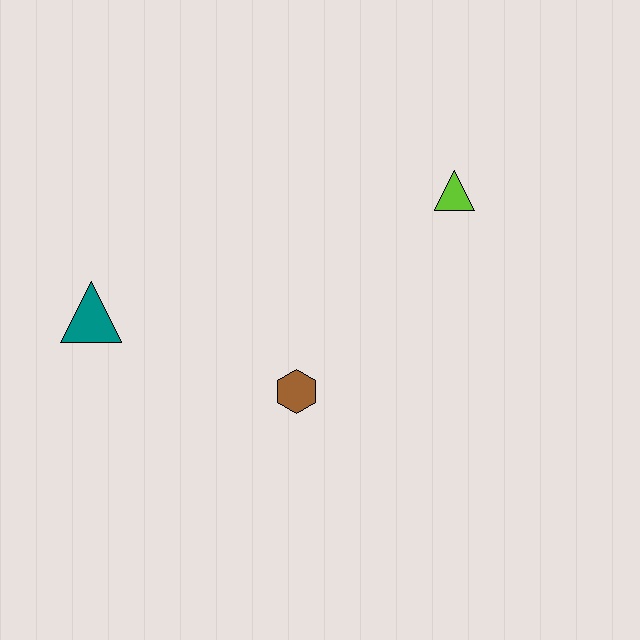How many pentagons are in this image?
There are no pentagons.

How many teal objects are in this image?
There is 1 teal object.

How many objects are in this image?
There are 3 objects.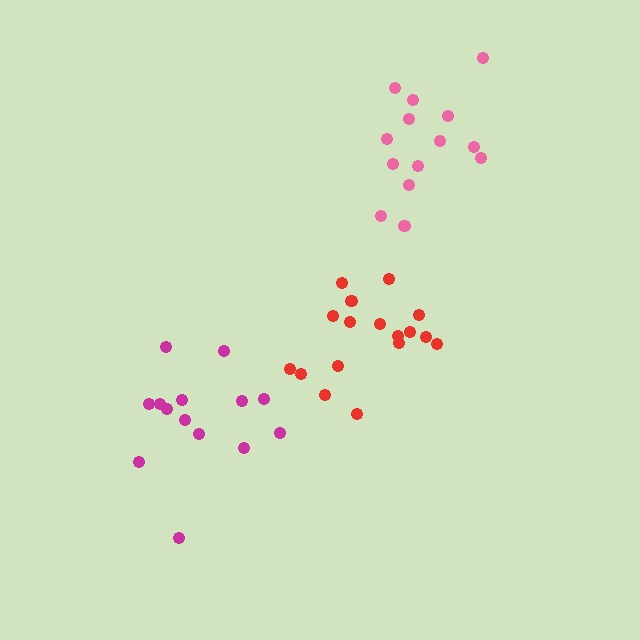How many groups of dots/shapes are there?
There are 3 groups.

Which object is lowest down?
The magenta cluster is bottommost.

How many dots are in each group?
Group 1: 14 dots, Group 2: 14 dots, Group 3: 17 dots (45 total).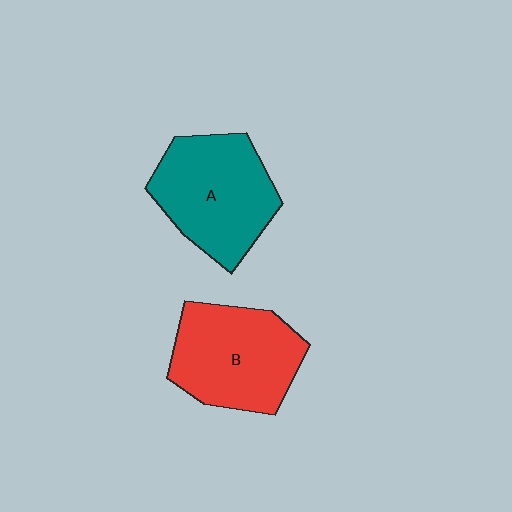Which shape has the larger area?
Shape A (teal).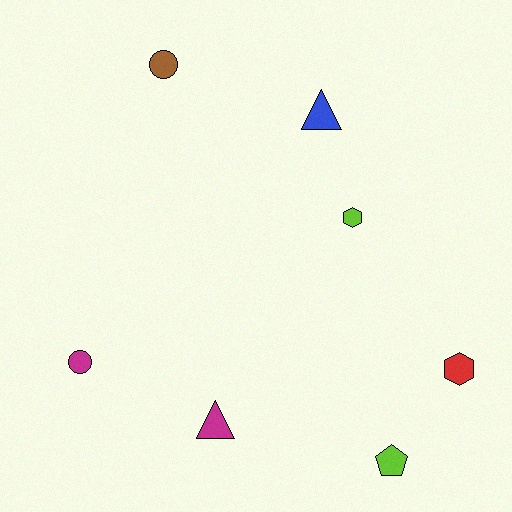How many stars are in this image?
There are no stars.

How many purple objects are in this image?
There are no purple objects.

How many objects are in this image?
There are 7 objects.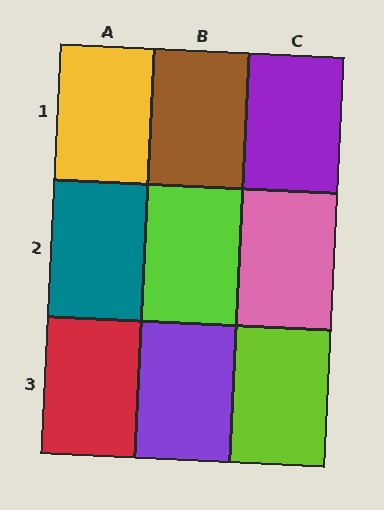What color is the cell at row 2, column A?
Teal.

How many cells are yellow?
1 cell is yellow.